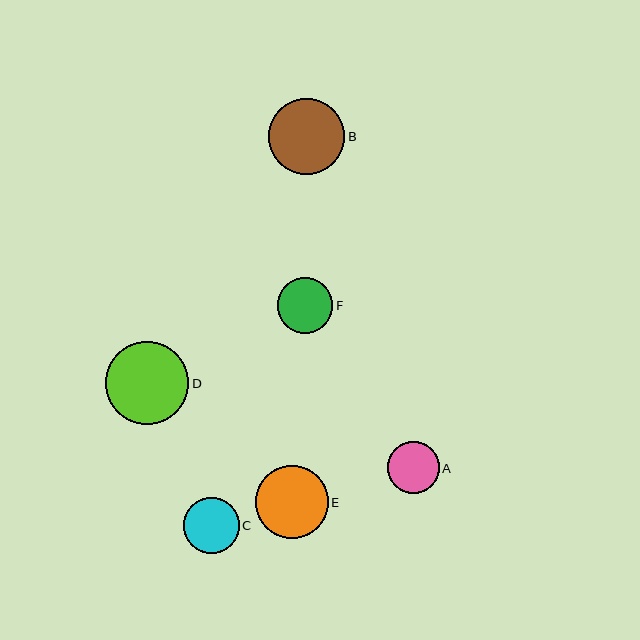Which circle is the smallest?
Circle A is the smallest with a size of approximately 51 pixels.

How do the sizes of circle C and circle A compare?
Circle C and circle A are approximately the same size.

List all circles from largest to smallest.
From largest to smallest: D, B, E, C, F, A.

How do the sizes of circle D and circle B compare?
Circle D and circle B are approximately the same size.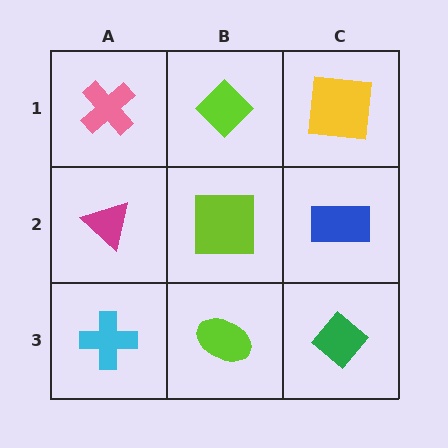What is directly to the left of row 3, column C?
A lime ellipse.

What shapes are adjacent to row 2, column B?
A lime diamond (row 1, column B), a lime ellipse (row 3, column B), a magenta triangle (row 2, column A), a blue rectangle (row 2, column C).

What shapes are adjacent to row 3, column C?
A blue rectangle (row 2, column C), a lime ellipse (row 3, column B).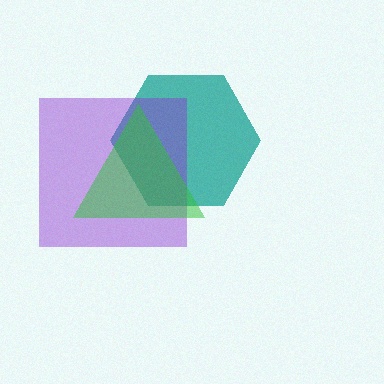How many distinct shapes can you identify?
There are 3 distinct shapes: a teal hexagon, a purple square, a green triangle.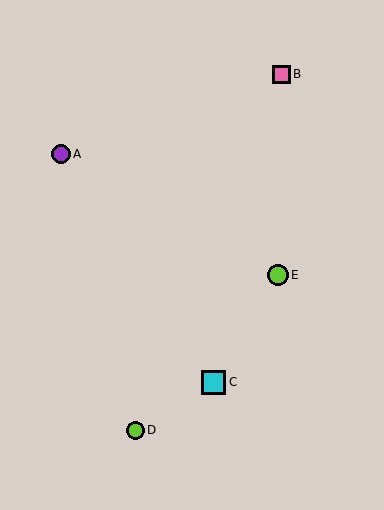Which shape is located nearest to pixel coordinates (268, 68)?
The pink square (labeled B) at (281, 74) is nearest to that location.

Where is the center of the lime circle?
The center of the lime circle is at (278, 275).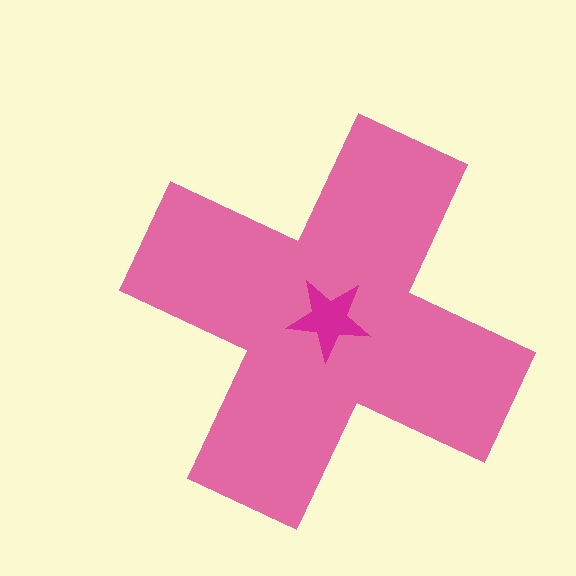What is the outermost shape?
The pink cross.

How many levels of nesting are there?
2.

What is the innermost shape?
The magenta star.